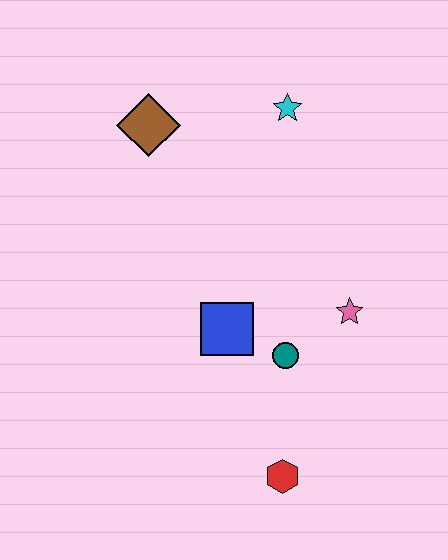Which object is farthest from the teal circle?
The brown diamond is farthest from the teal circle.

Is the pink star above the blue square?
Yes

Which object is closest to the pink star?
The teal circle is closest to the pink star.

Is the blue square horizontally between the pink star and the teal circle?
No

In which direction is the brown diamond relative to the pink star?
The brown diamond is to the left of the pink star.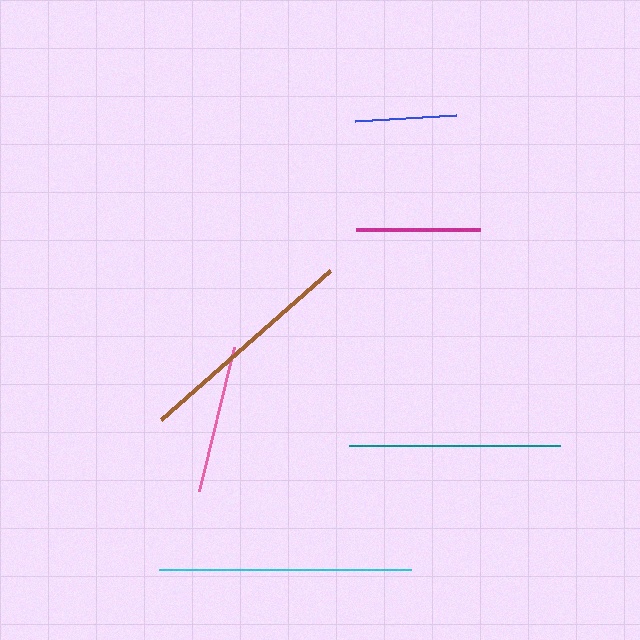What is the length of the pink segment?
The pink segment is approximately 148 pixels long.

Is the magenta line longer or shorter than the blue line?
The magenta line is longer than the blue line.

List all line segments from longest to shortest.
From longest to shortest: cyan, brown, teal, pink, magenta, blue.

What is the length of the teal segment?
The teal segment is approximately 211 pixels long.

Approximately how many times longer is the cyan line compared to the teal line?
The cyan line is approximately 1.2 times the length of the teal line.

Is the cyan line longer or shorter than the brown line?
The cyan line is longer than the brown line.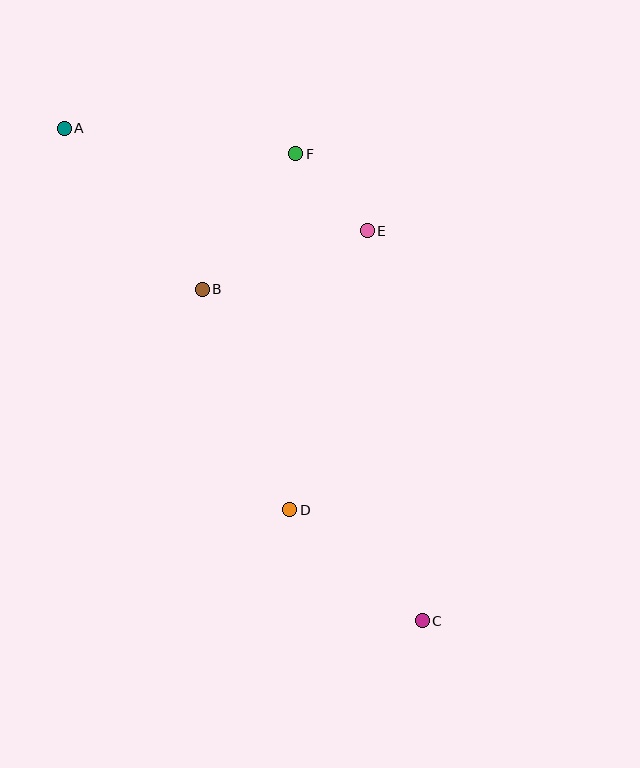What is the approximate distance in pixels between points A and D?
The distance between A and D is approximately 443 pixels.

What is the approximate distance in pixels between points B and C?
The distance between B and C is approximately 398 pixels.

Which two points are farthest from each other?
Points A and C are farthest from each other.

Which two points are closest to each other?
Points E and F are closest to each other.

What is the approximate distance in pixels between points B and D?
The distance between B and D is approximately 237 pixels.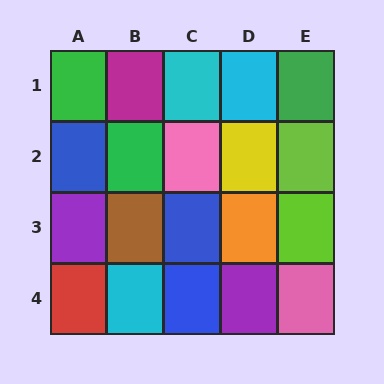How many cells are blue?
3 cells are blue.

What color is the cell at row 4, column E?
Pink.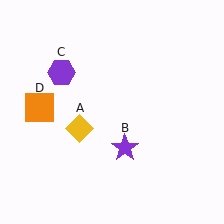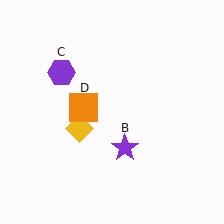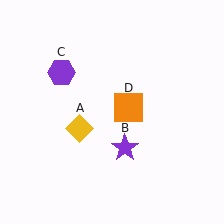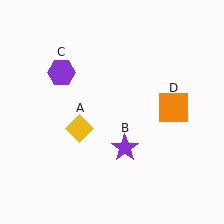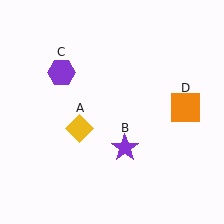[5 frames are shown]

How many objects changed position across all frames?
1 object changed position: orange square (object D).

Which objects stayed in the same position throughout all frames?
Yellow diamond (object A) and purple star (object B) and purple hexagon (object C) remained stationary.